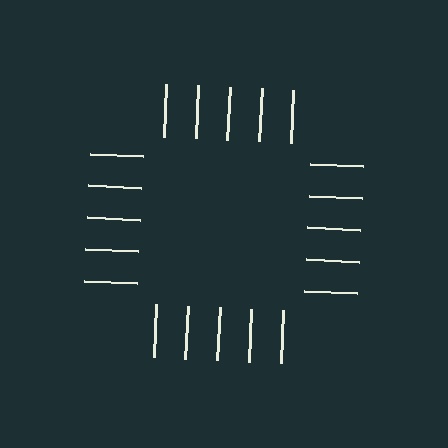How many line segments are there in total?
20 — 5 along each of the 4 edges.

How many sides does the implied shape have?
4 sides — the line-ends trace a square.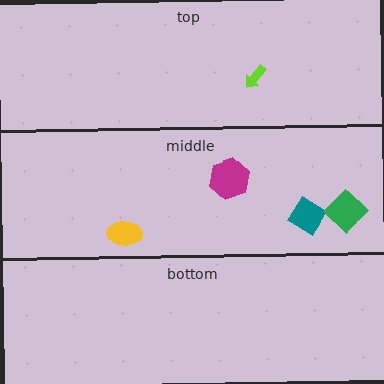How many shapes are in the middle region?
4.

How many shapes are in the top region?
1.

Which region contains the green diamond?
The middle region.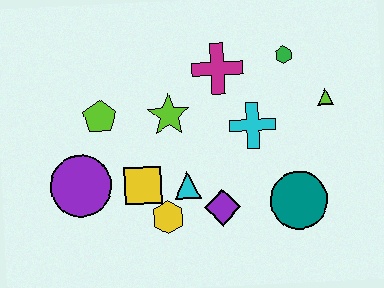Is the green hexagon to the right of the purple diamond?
Yes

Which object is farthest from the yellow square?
The lime triangle is farthest from the yellow square.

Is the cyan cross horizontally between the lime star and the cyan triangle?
No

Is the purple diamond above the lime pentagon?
No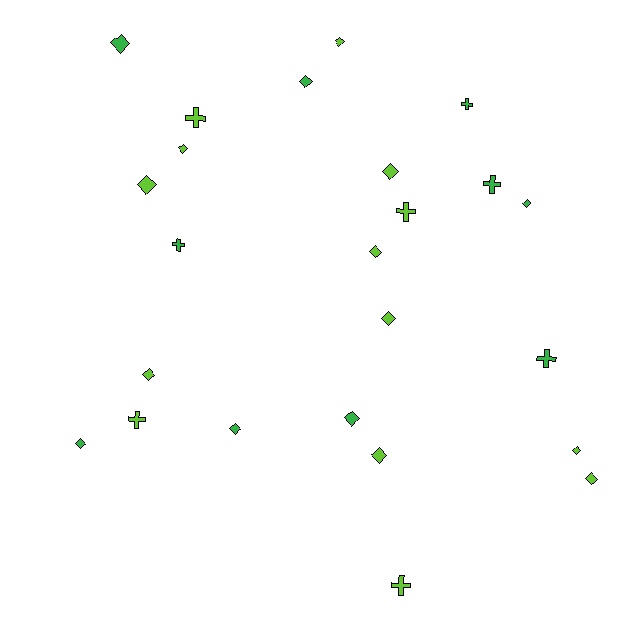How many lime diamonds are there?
There are 10 lime diamonds.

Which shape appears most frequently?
Diamond, with 16 objects.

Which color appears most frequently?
Lime, with 14 objects.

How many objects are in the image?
There are 24 objects.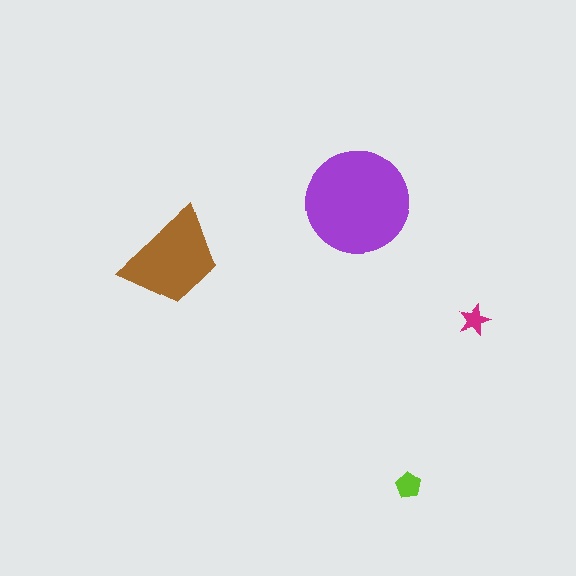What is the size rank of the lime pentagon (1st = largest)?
3rd.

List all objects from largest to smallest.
The purple circle, the brown trapezoid, the lime pentagon, the magenta star.